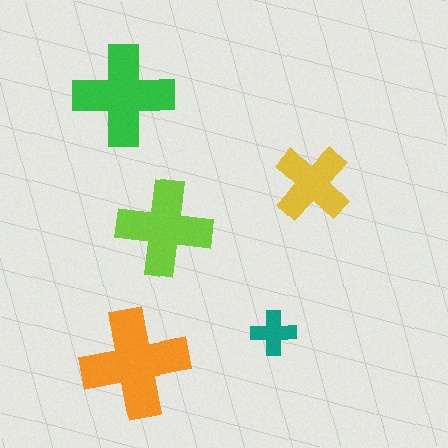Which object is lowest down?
The orange cross is bottommost.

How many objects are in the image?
There are 5 objects in the image.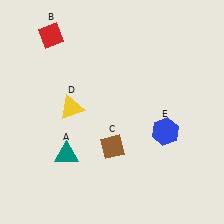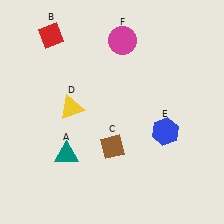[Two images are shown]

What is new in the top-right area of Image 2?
A magenta circle (F) was added in the top-right area of Image 2.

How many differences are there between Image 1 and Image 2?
There is 1 difference between the two images.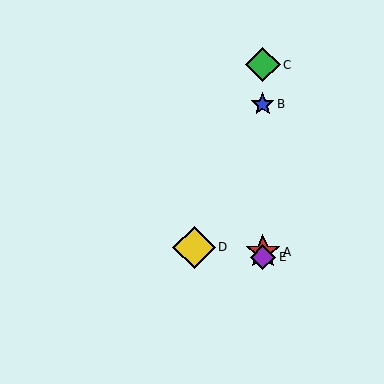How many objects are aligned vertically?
4 objects (A, B, C, E) are aligned vertically.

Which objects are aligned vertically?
Objects A, B, C, E are aligned vertically.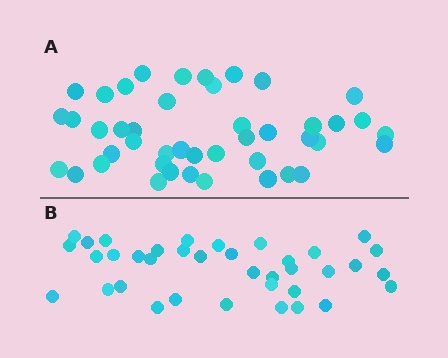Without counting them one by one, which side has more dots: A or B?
Region A (the top region) has more dots.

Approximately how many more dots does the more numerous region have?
Region A has roughly 8 or so more dots than region B.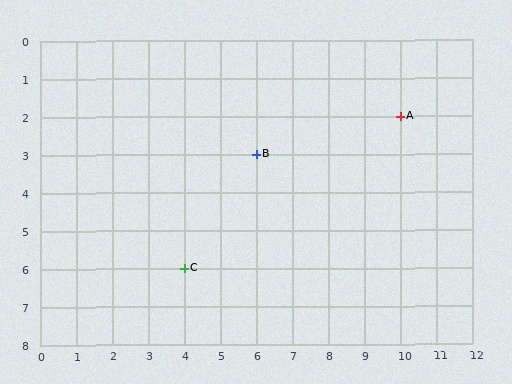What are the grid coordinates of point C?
Point C is at grid coordinates (4, 6).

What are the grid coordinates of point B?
Point B is at grid coordinates (6, 3).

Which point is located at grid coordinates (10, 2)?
Point A is at (10, 2).